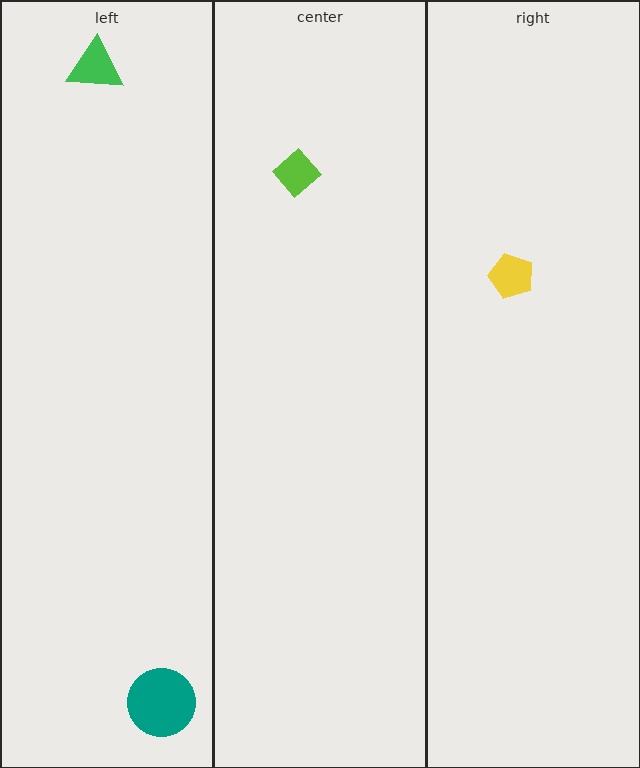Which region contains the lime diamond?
The center region.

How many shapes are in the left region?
2.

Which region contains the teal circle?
The left region.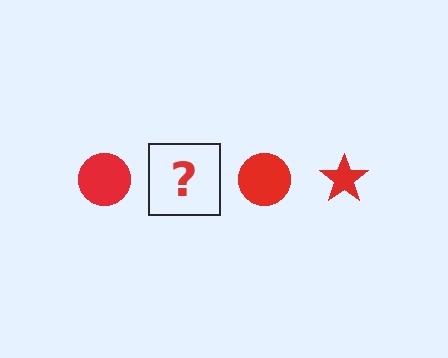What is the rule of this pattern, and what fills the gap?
The rule is that the pattern cycles through circle, star shapes in red. The gap should be filled with a red star.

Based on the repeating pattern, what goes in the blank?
The blank should be a red star.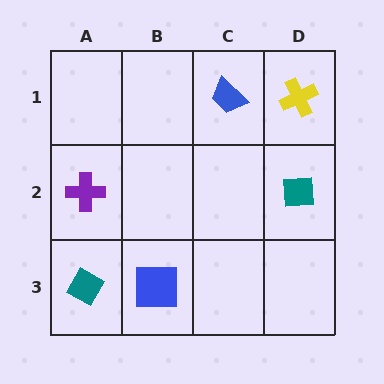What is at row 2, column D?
A teal square.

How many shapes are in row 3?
2 shapes.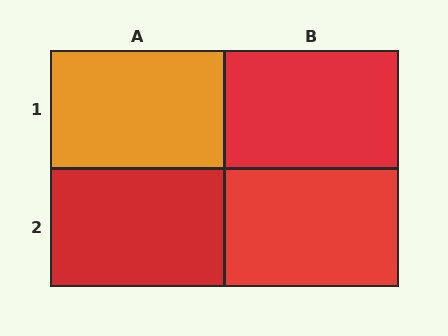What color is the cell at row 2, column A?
Red.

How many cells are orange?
1 cell is orange.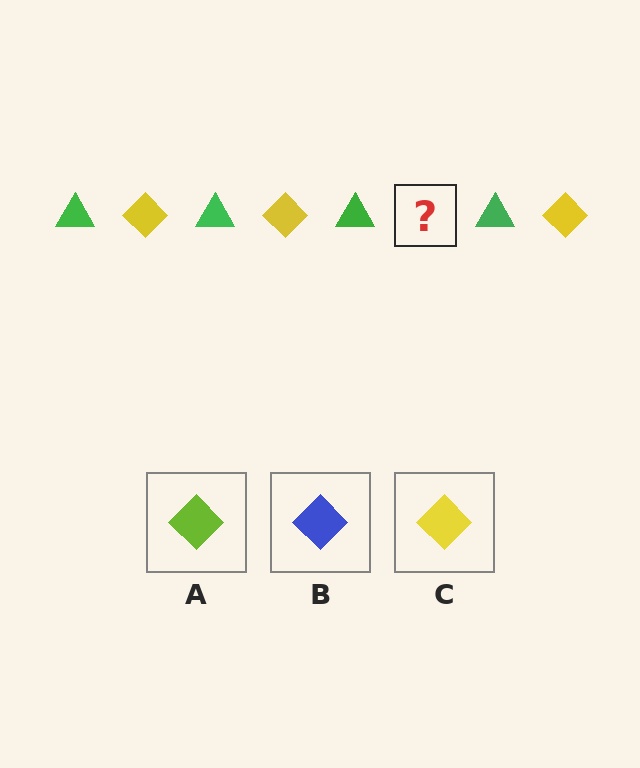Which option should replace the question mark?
Option C.